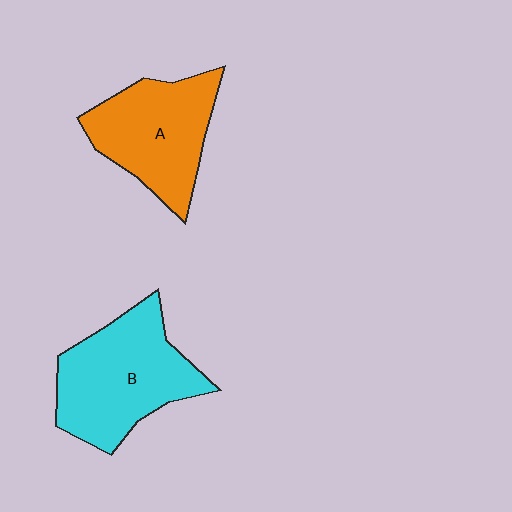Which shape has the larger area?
Shape B (cyan).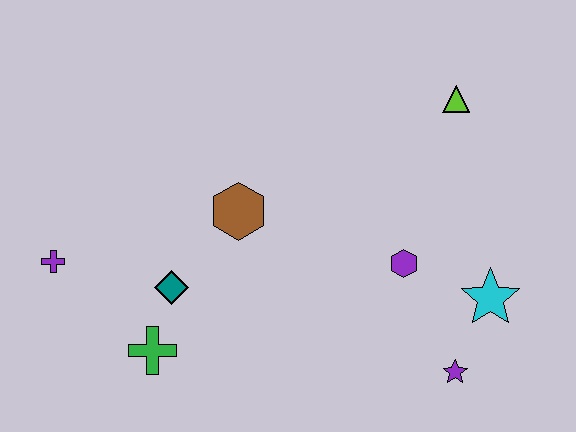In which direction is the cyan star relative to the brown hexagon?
The cyan star is to the right of the brown hexagon.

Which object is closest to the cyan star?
The purple star is closest to the cyan star.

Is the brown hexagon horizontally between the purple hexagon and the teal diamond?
Yes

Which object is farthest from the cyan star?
The purple cross is farthest from the cyan star.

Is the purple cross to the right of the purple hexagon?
No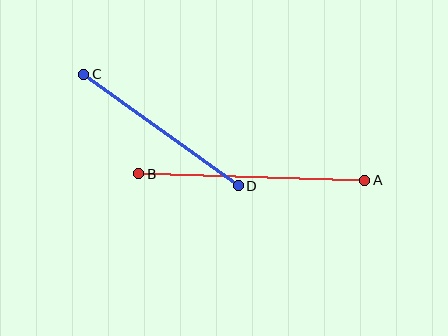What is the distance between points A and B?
The distance is approximately 226 pixels.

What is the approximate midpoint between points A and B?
The midpoint is at approximately (252, 177) pixels.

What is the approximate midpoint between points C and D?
The midpoint is at approximately (161, 130) pixels.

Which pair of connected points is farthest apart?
Points A and B are farthest apart.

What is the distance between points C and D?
The distance is approximately 191 pixels.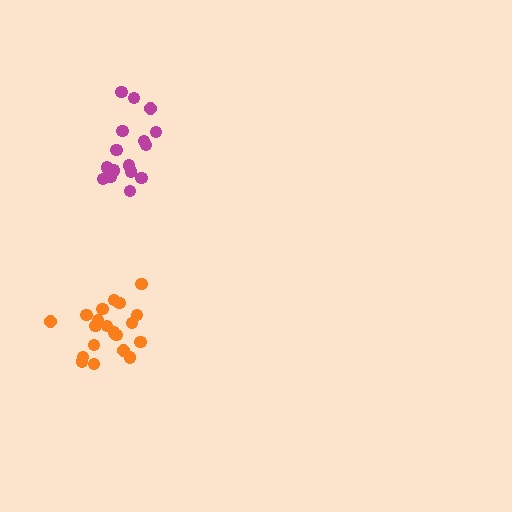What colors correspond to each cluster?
The clusters are colored: orange, magenta.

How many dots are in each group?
Group 1: 20 dots, Group 2: 16 dots (36 total).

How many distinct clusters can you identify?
There are 2 distinct clusters.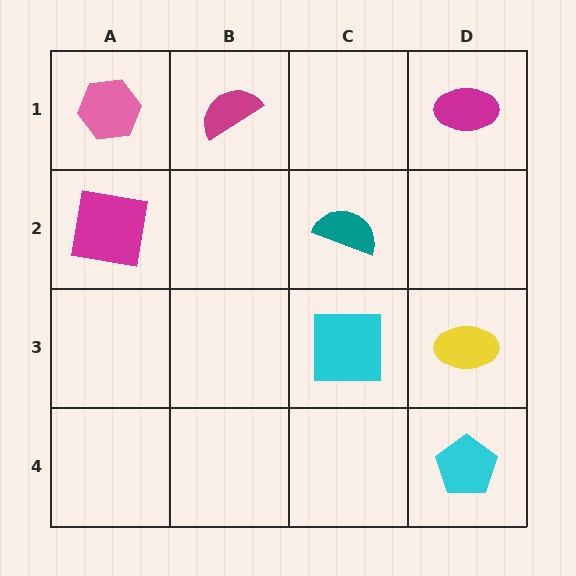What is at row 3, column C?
A cyan square.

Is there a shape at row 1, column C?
No, that cell is empty.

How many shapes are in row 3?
2 shapes.